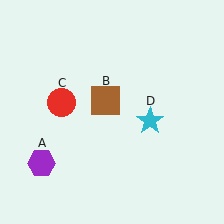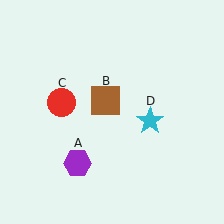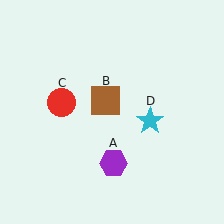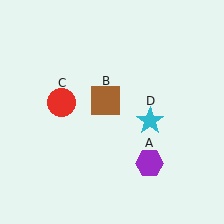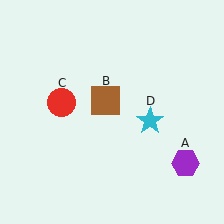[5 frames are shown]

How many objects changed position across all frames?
1 object changed position: purple hexagon (object A).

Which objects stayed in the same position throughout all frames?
Brown square (object B) and red circle (object C) and cyan star (object D) remained stationary.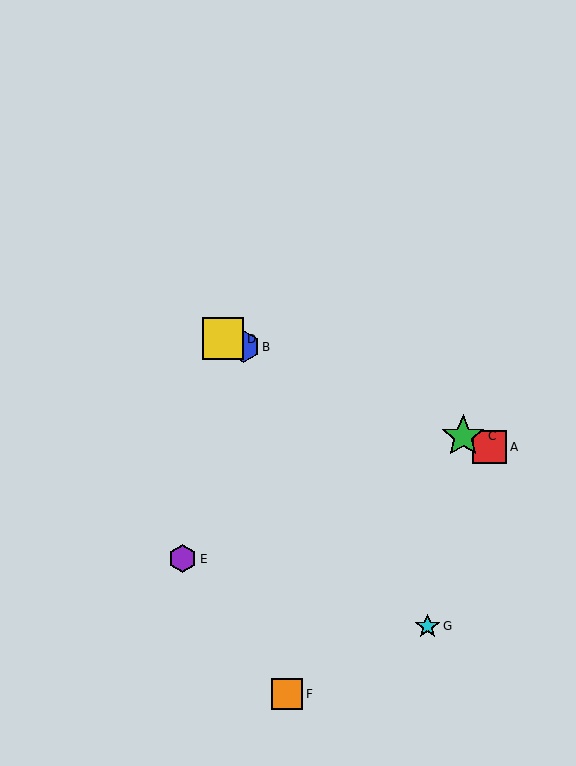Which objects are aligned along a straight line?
Objects A, B, C, D are aligned along a straight line.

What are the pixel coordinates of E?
Object E is at (183, 559).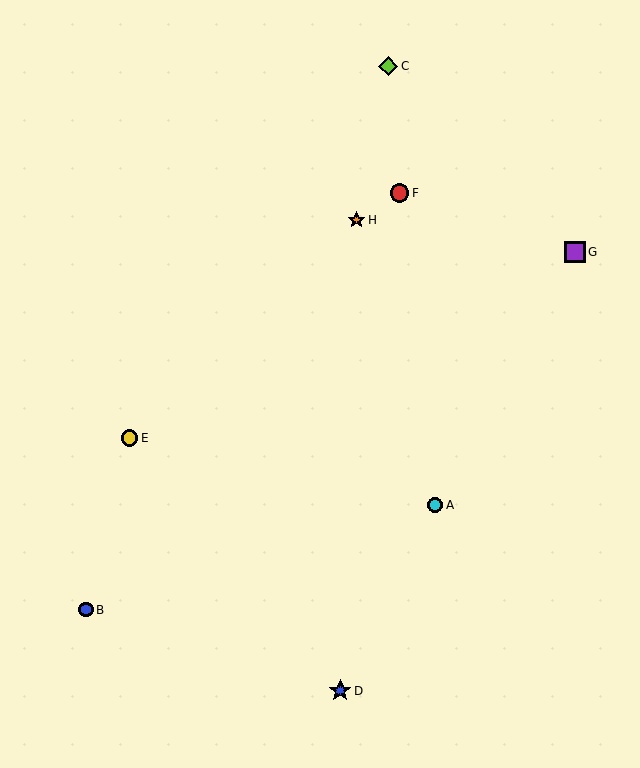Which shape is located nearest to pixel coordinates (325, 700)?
The blue star (labeled D) at (340, 691) is nearest to that location.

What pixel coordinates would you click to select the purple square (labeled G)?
Click at (575, 252) to select the purple square G.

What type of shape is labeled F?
Shape F is a red circle.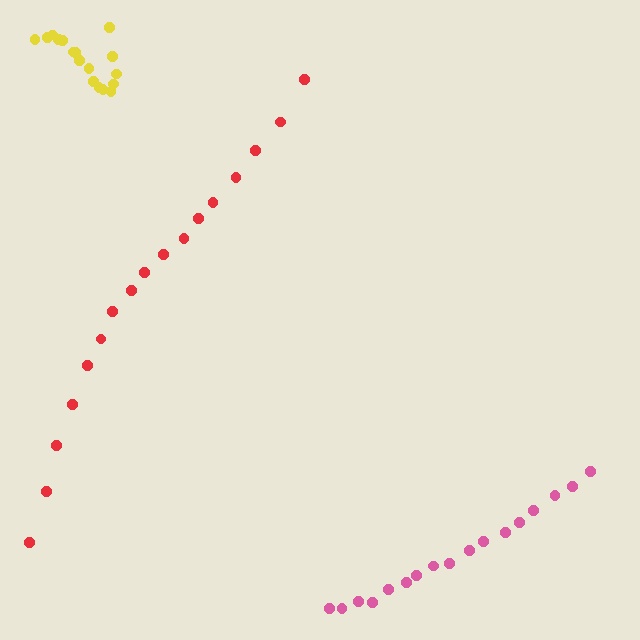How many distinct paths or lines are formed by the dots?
There are 3 distinct paths.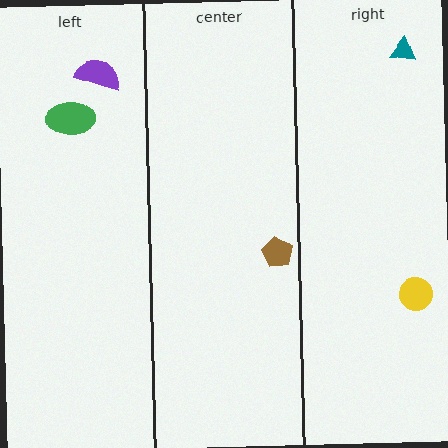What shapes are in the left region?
The purple semicircle, the green ellipse.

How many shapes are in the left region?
2.